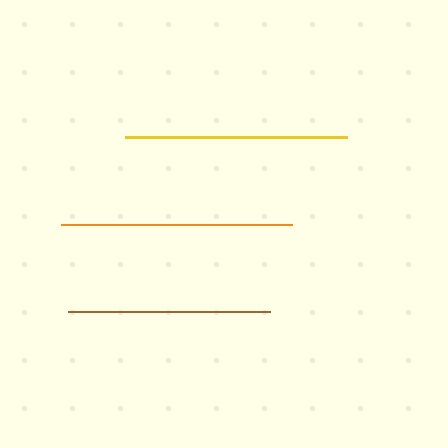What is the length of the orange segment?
The orange segment is approximately 231 pixels long.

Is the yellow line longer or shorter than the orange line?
The orange line is longer than the yellow line.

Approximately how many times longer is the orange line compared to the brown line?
The orange line is approximately 1.1 times the length of the brown line.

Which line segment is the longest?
The orange line is the longest at approximately 231 pixels.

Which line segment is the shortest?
The brown line is the shortest at approximately 203 pixels.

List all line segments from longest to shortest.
From longest to shortest: orange, yellow, brown.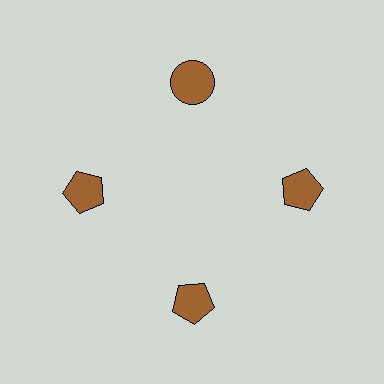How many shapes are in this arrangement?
There are 4 shapes arranged in a ring pattern.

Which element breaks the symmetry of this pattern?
The brown circle at roughly the 12 o'clock position breaks the symmetry. All other shapes are brown pentagons.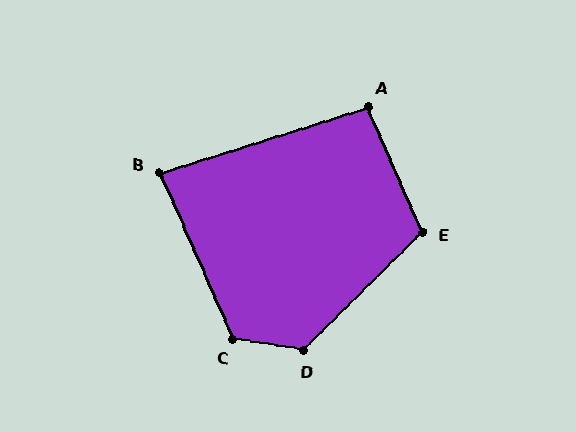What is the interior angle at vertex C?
Approximately 122 degrees (obtuse).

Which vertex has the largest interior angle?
D, at approximately 126 degrees.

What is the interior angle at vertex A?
Approximately 96 degrees (obtuse).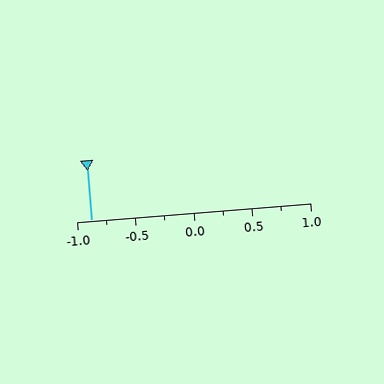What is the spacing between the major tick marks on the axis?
The major ticks are spaced 0.5 apart.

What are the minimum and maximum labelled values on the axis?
The axis runs from -1.0 to 1.0.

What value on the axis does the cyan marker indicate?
The marker indicates approximately -0.88.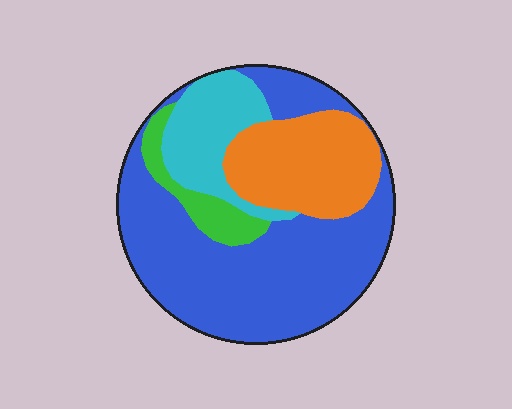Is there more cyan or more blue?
Blue.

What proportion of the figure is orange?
Orange takes up less than a quarter of the figure.